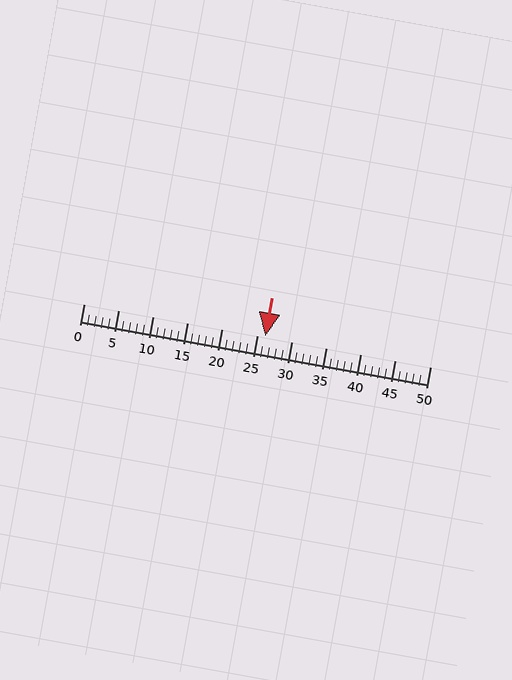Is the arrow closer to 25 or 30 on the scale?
The arrow is closer to 25.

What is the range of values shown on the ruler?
The ruler shows values from 0 to 50.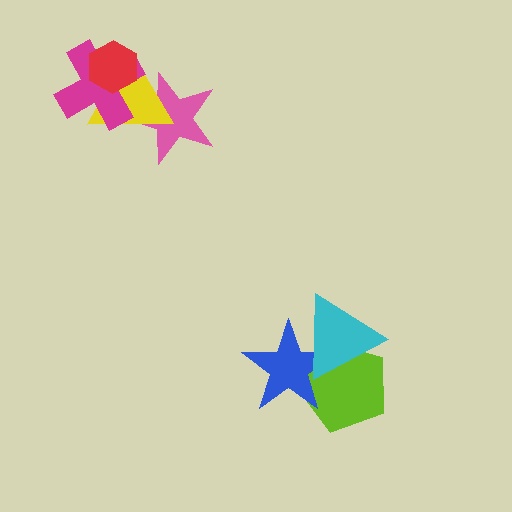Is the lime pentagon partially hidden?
Yes, it is partially covered by another shape.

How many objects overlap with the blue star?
2 objects overlap with the blue star.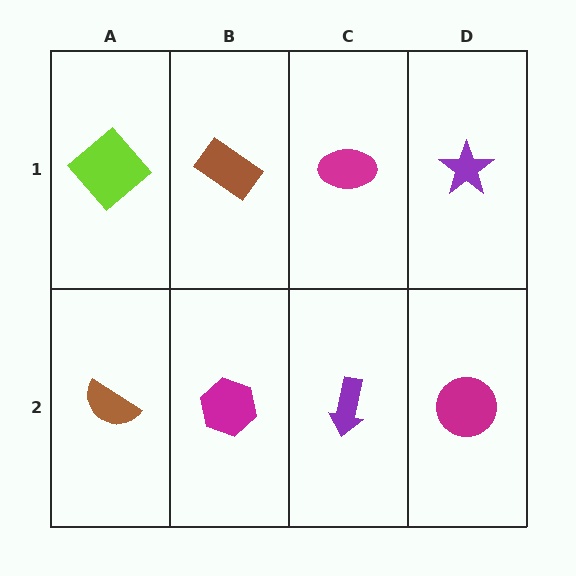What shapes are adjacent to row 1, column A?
A brown semicircle (row 2, column A), a brown rectangle (row 1, column B).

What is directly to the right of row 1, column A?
A brown rectangle.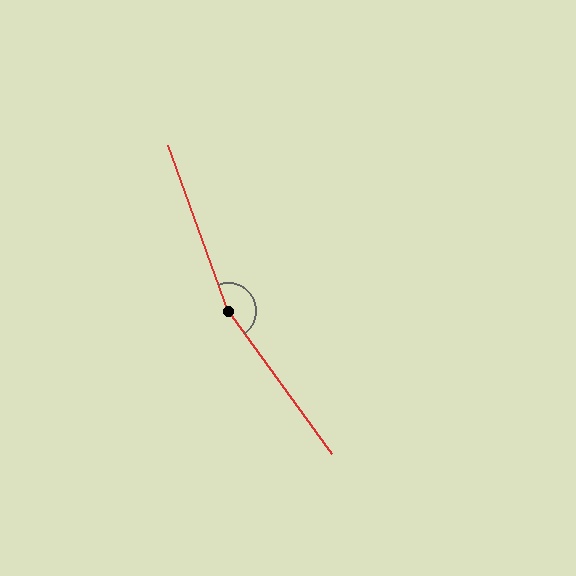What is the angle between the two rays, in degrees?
Approximately 164 degrees.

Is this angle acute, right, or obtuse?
It is obtuse.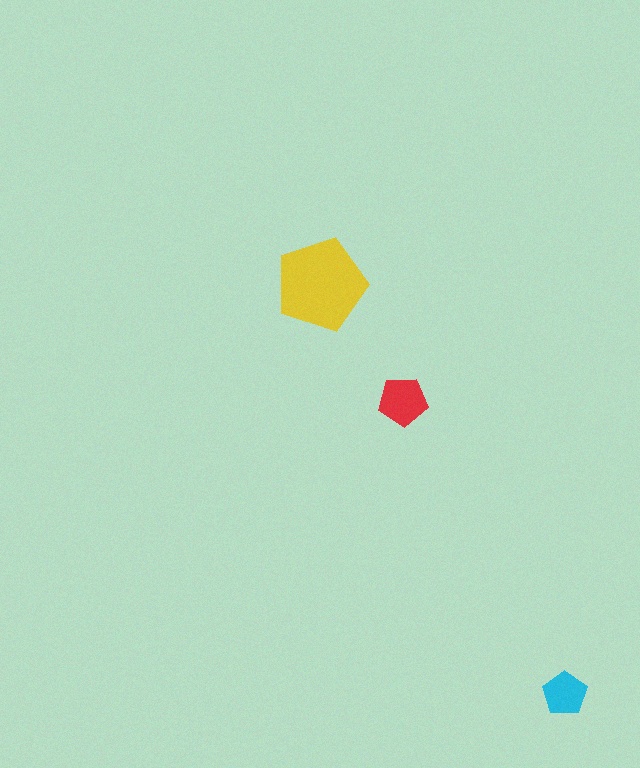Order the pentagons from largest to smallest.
the yellow one, the red one, the cyan one.